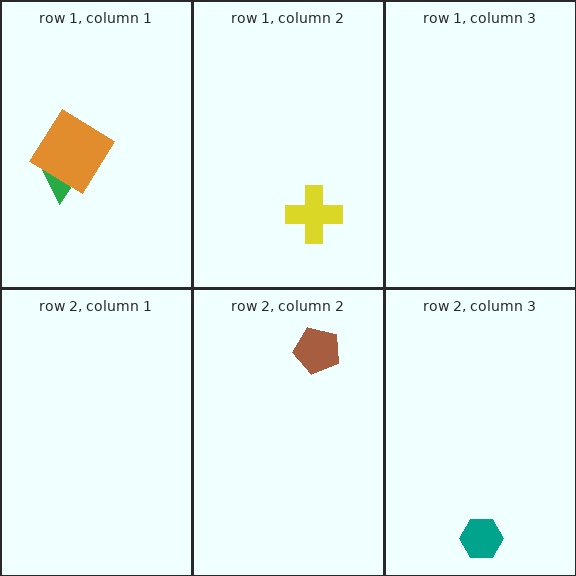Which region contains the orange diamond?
The row 1, column 1 region.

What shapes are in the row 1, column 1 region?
The green triangle, the orange diamond.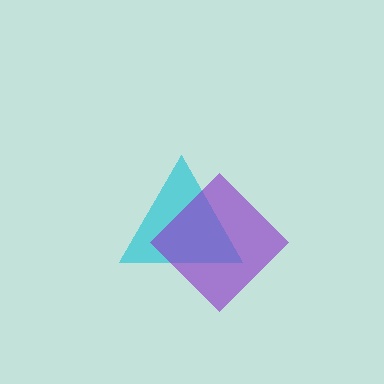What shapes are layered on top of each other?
The layered shapes are: a cyan triangle, a purple diamond.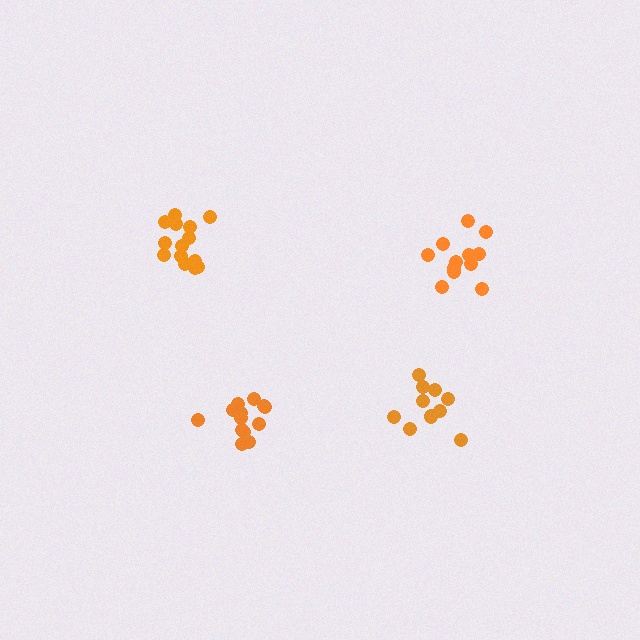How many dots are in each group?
Group 1: 13 dots, Group 2: 14 dots, Group 3: 11 dots, Group 4: 12 dots (50 total).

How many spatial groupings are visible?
There are 4 spatial groupings.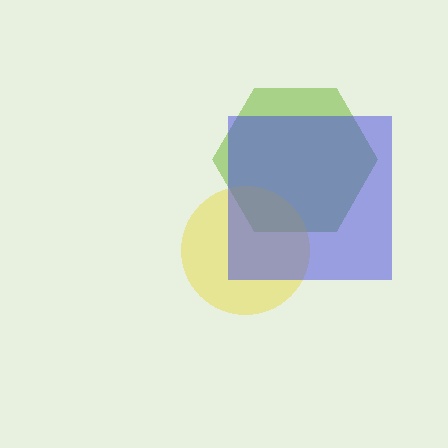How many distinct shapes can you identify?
There are 3 distinct shapes: a lime hexagon, a yellow circle, a blue square.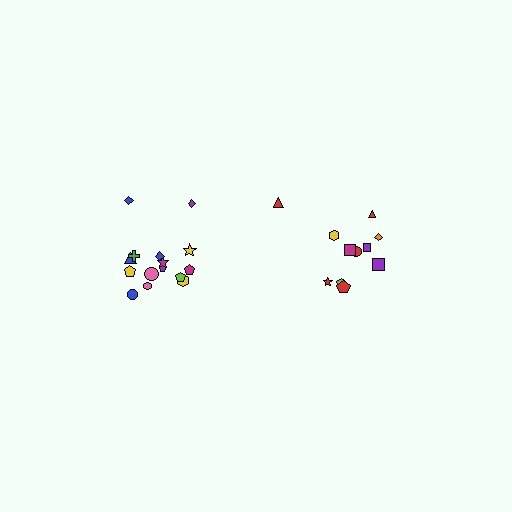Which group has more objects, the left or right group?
The left group.